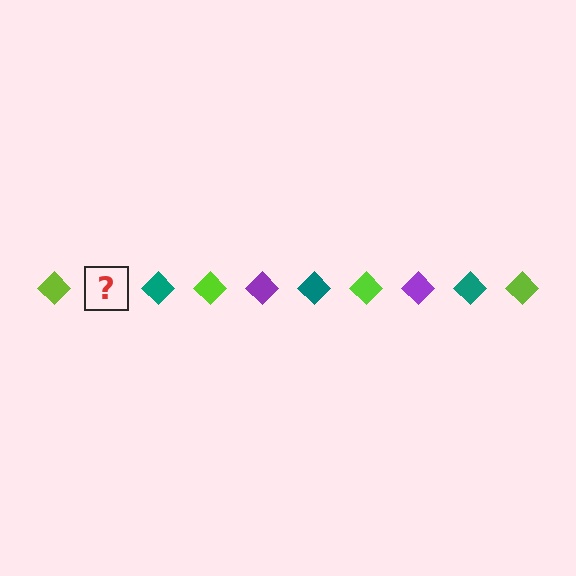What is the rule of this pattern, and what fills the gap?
The rule is that the pattern cycles through lime, purple, teal diamonds. The gap should be filled with a purple diamond.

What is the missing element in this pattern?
The missing element is a purple diamond.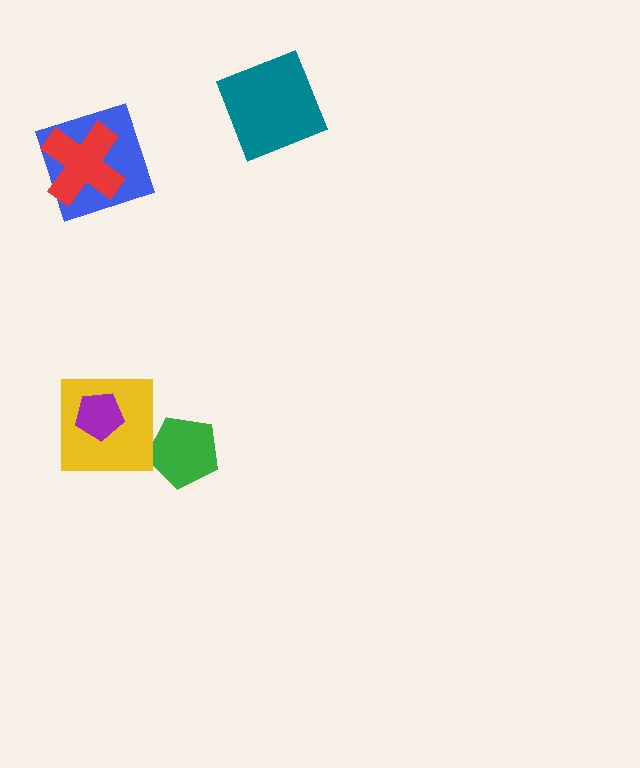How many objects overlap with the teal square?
0 objects overlap with the teal square.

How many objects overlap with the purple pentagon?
1 object overlaps with the purple pentagon.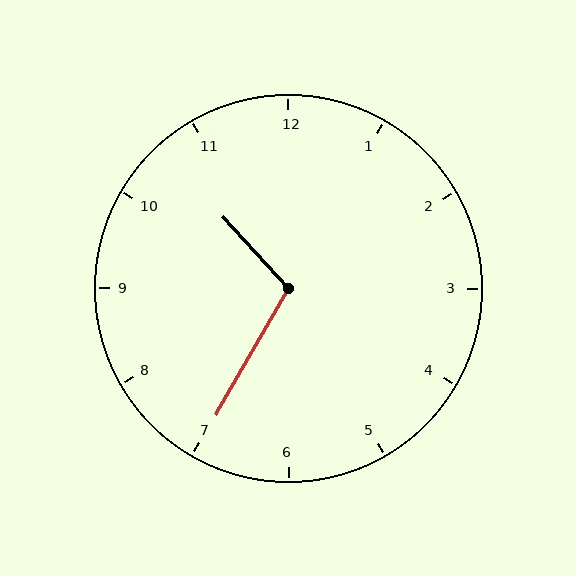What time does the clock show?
10:35.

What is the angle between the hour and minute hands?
Approximately 108 degrees.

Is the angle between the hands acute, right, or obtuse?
It is obtuse.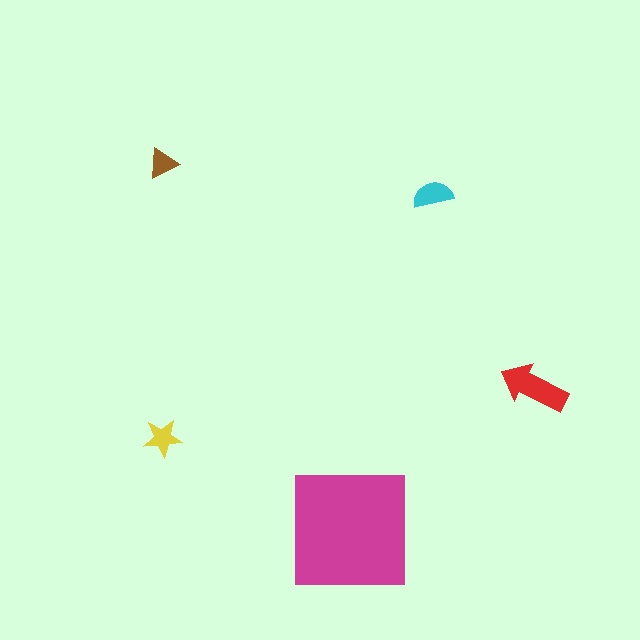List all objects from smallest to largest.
The brown triangle, the yellow star, the cyan semicircle, the red arrow, the magenta square.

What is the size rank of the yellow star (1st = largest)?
4th.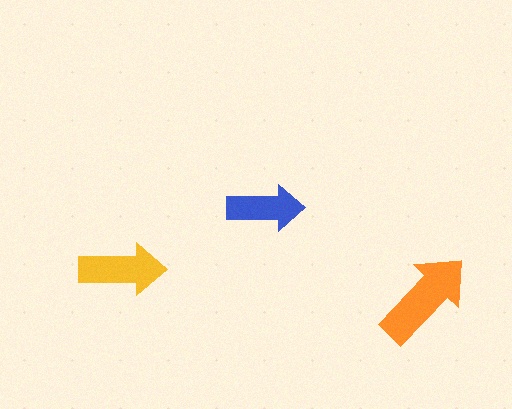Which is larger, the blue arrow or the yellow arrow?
The yellow one.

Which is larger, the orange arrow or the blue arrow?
The orange one.